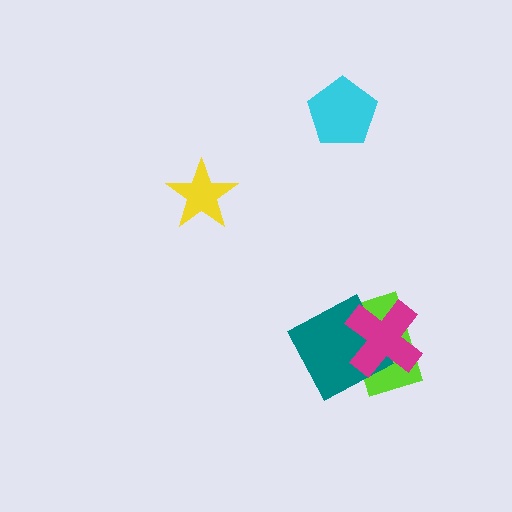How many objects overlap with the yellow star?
0 objects overlap with the yellow star.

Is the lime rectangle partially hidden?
Yes, it is partially covered by another shape.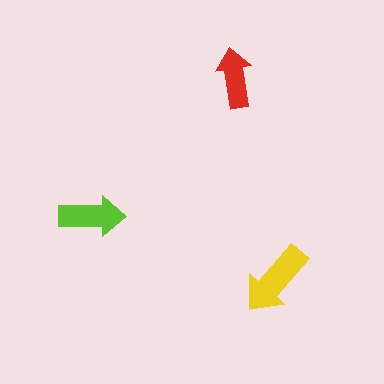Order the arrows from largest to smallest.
the yellow one, the lime one, the red one.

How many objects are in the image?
There are 3 objects in the image.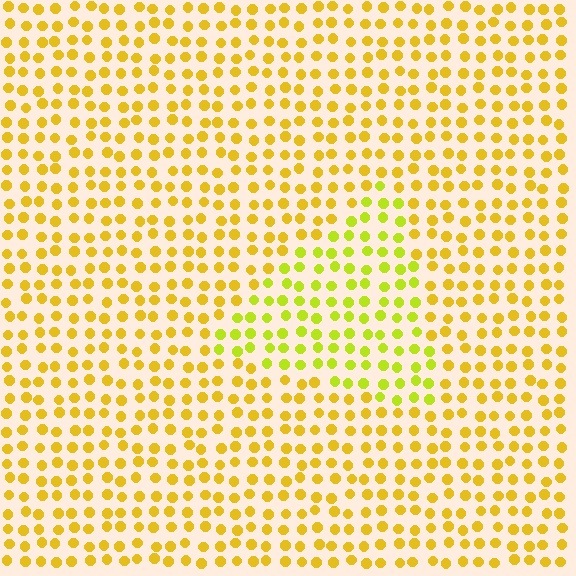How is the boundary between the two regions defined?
The boundary is defined purely by a slight shift in hue (about 26 degrees). Spacing, size, and orientation are identical on both sides.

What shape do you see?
I see a triangle.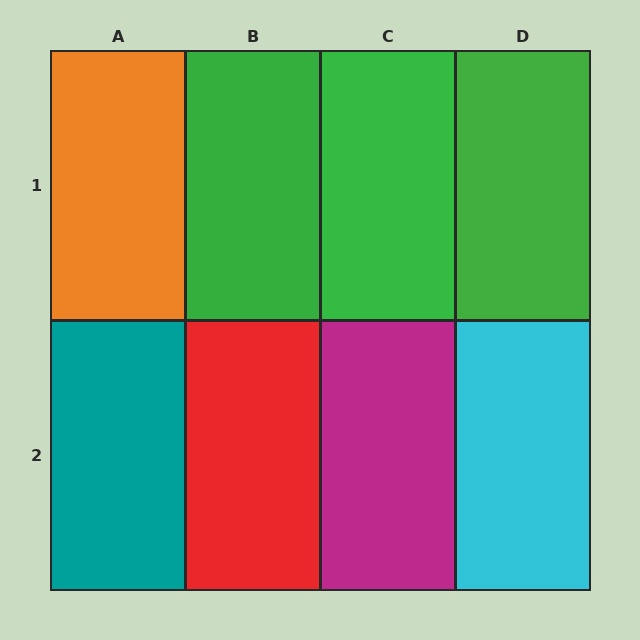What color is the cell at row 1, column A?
Orange.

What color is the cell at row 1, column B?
Green.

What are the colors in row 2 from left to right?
Teal, red, magenta, cyan.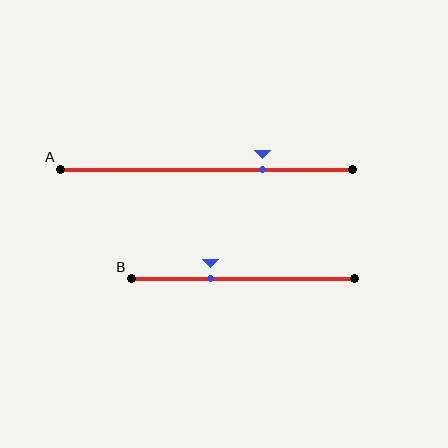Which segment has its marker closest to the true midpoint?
Segment B has its marker closest to the true midpoint.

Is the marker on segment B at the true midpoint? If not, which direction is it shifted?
No, the marker on segment B is shifted to the left by about 14% of the segment length.